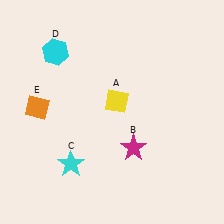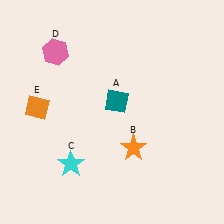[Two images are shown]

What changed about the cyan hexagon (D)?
In Image 1, D is cyan. In Image 2, it changed to pink.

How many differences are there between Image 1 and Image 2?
There are 3 differences between the two images.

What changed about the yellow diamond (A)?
In Image 1, A is yellow. In Image 2, it changed to teal.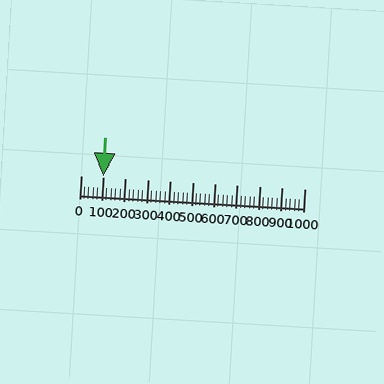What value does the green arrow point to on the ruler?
The green arrow points to approximately 100.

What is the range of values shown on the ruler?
The ruler shows values from 0 to 1000.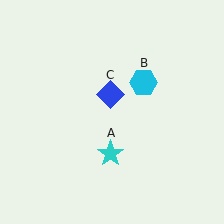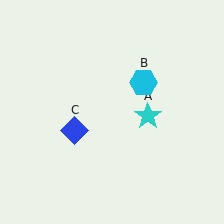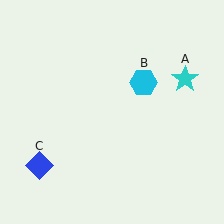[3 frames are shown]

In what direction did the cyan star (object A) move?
The cyan star (object A) moved up and to the right.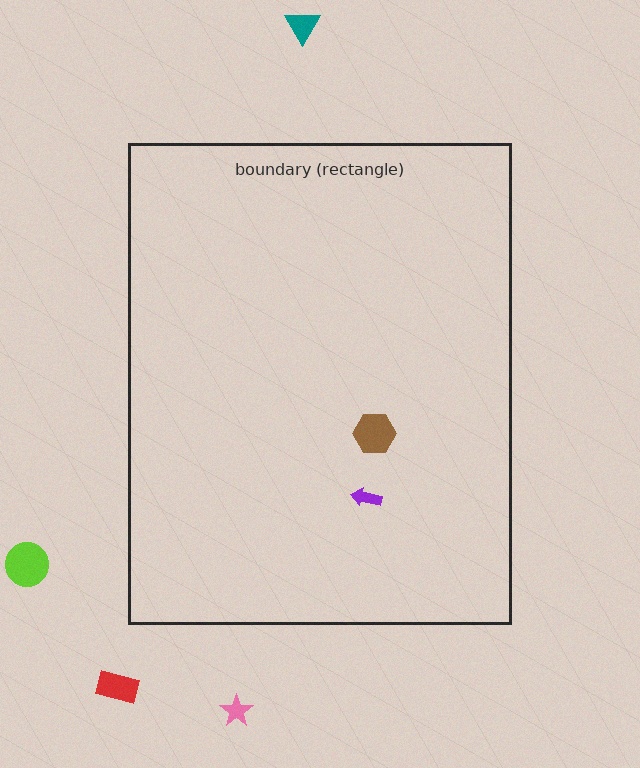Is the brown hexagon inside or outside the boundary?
Inside.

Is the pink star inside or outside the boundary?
Outside.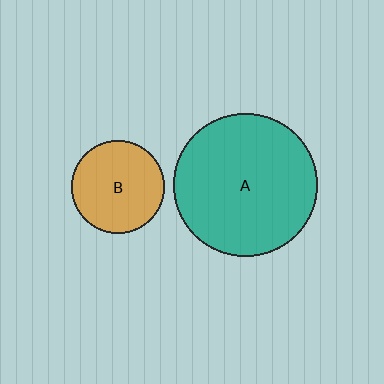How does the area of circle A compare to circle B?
Approximately 2.4 times.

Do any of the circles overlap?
No, none of the circles overlap.